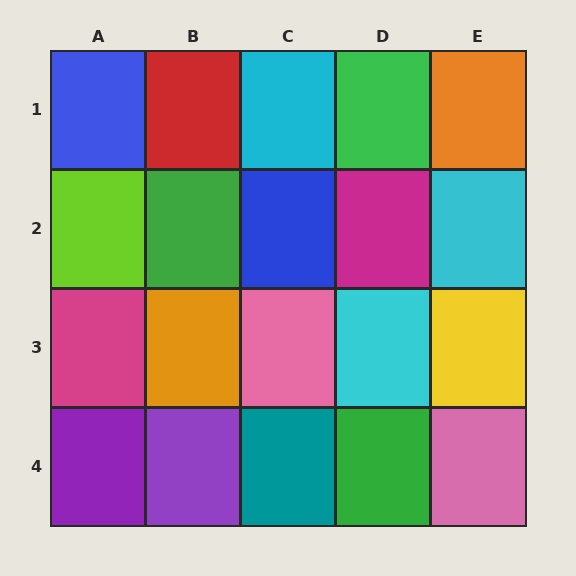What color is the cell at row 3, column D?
Cyan.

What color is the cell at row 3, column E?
Yellow.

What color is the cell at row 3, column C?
Pink.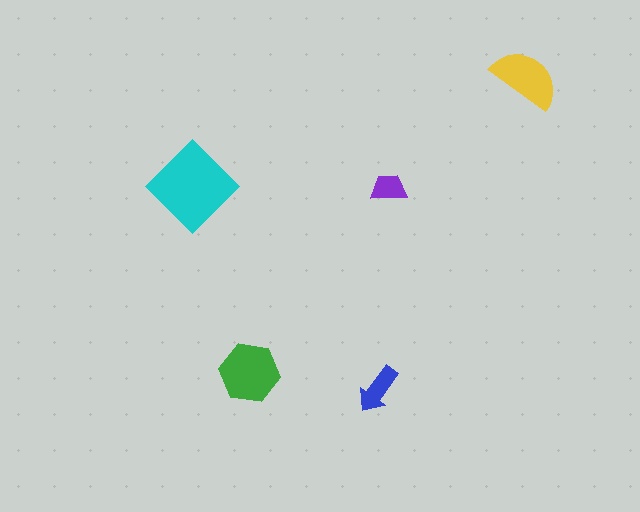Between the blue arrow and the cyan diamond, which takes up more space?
The cyan diamond.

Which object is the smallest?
The purple trapezoid.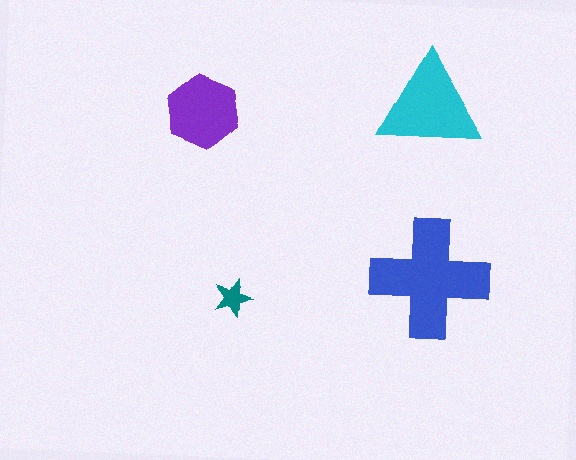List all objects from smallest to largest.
The teal star, the purple hexagon, the cyan triangle, the blue cross.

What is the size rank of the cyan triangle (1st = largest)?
2nd.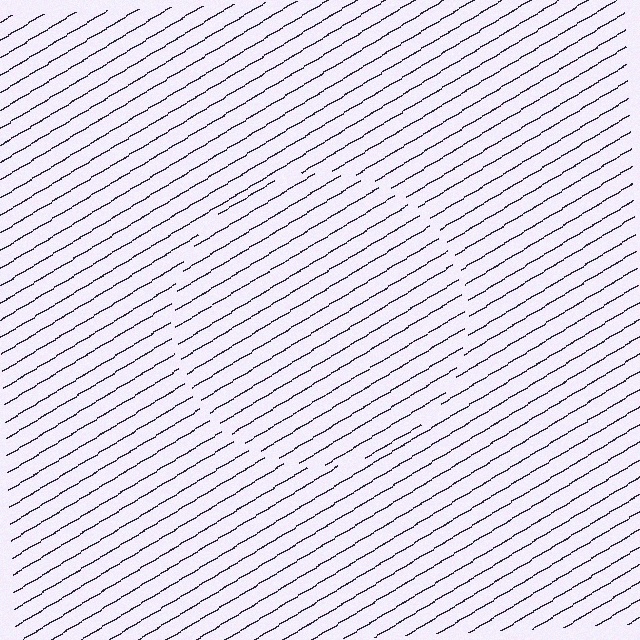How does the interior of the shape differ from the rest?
The interior of the shape contains the same grating, shifted by half a period — the contour is defined by the phase discontinuity where line-ends from the inner and outer gratings abut.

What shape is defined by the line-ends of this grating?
An illusory circle. The interior of the shape contains the same grating, shifted by half a period — the contour is defined by the phase discontinuity where line-ends from the inner and outer gratings abut.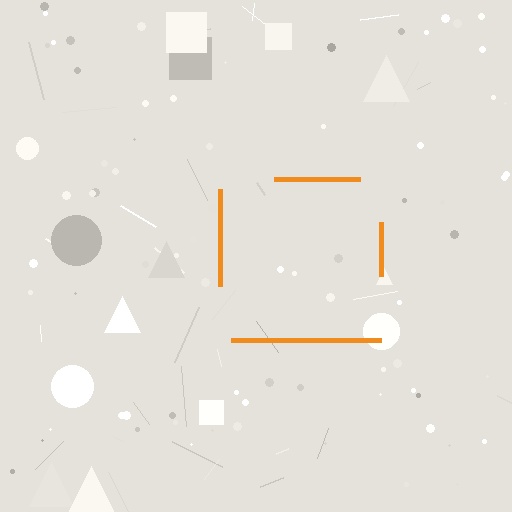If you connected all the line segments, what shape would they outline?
They would outline a square.